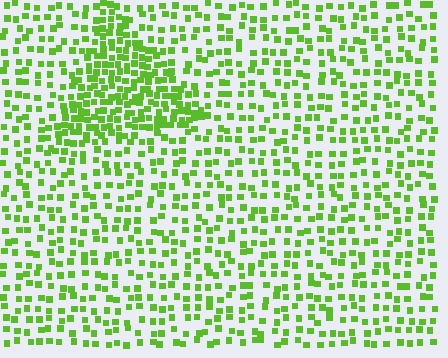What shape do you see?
I see a triangle.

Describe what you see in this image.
The image contains small lime elements arranged at two different densities. A triangle-shaped region is visible where the elements are more densely packed than the surrounding area.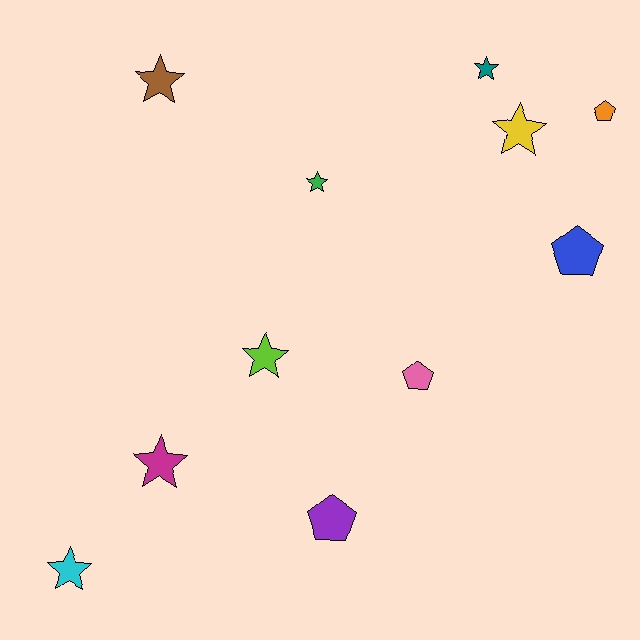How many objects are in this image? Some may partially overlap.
There are 11 objects.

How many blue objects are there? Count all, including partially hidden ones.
There is 1 blue object.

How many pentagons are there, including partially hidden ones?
There are 4 pentagons.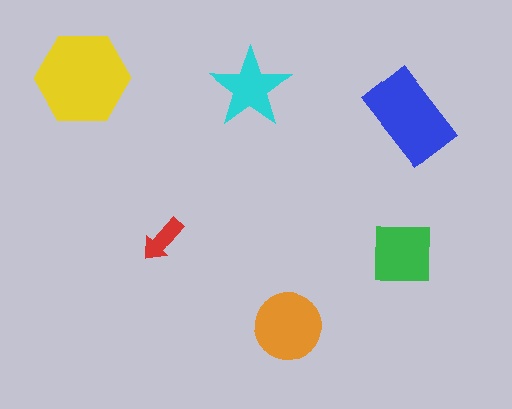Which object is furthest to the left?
The yellow hexagon is leftmost.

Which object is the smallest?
The red arrow.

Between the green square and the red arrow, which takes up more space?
The green square.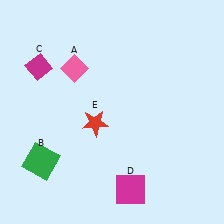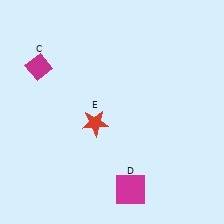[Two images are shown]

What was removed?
The green square (B), the pink diamond (A) were removed in Image 2.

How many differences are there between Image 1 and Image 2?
There are 2 differences between the two images.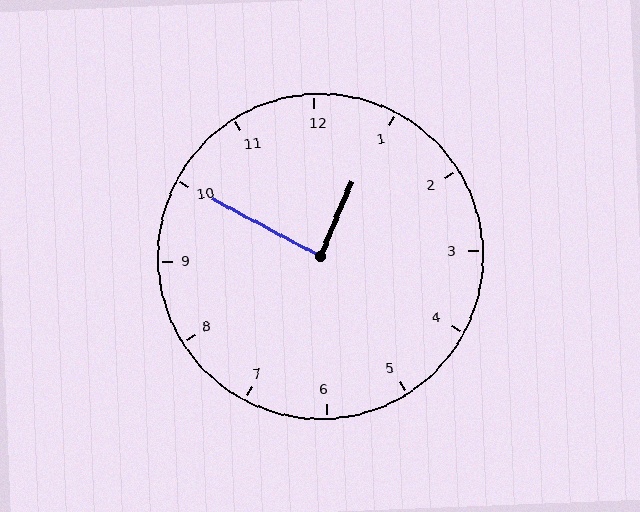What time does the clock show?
12:50.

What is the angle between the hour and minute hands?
Approximately 85 degrees.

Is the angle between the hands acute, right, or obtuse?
It is right.